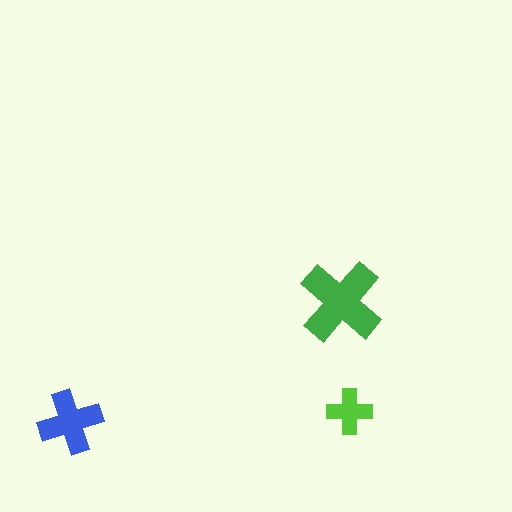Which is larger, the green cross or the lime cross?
The green one.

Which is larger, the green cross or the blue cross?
The green one.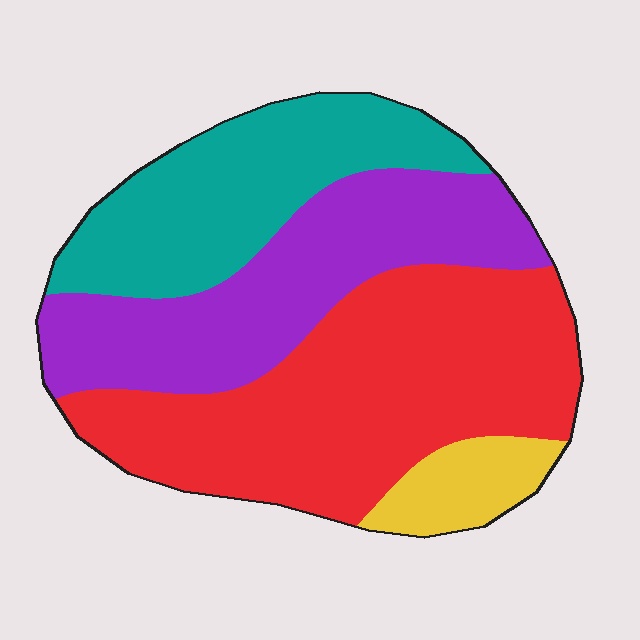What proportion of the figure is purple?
Purple takes up about one quarter (1/4) of the figure.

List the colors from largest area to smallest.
From largest to smallest: red, purple, teal, yellow.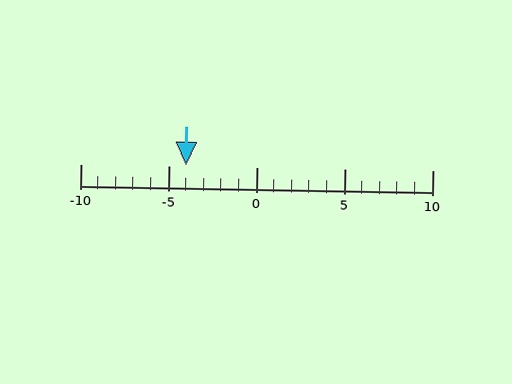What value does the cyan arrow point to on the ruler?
The cyan arrow points to approximately -4.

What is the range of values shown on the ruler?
The ruler shows values from -10 to 10.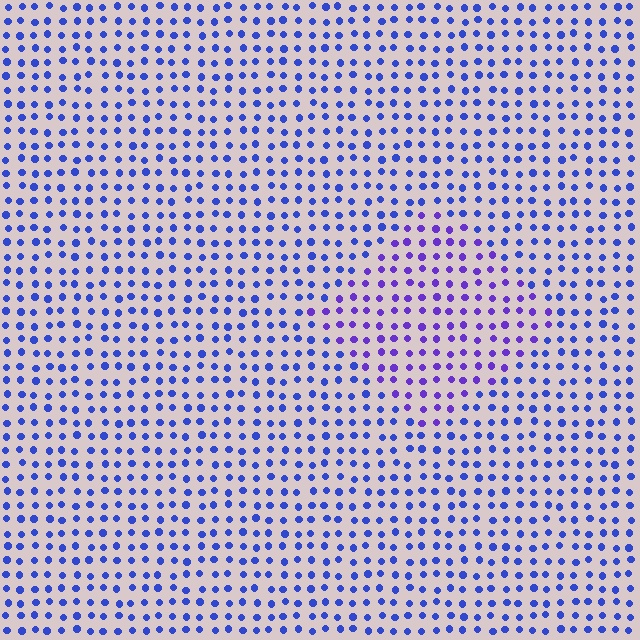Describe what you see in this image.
The image is filled with small blue elements in a uniform arrangement. A diamond-shaped region is visible where the elements are tinted to a slightly different hue, forming a subtle color boundary.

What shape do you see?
I see a diamond.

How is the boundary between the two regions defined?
The boundary is defined purely by a slight shift in hue (about 31 degrees). Spacing, size, and orientation are identical on both sides.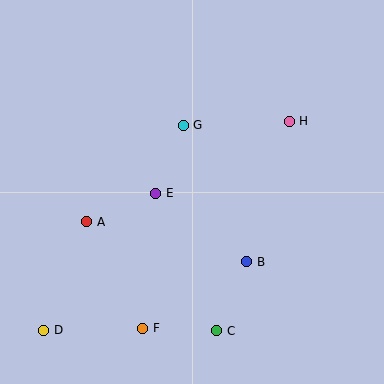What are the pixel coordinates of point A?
Point A is at (87, 222).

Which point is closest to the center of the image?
Point E at (156, 193) is closest to the center.